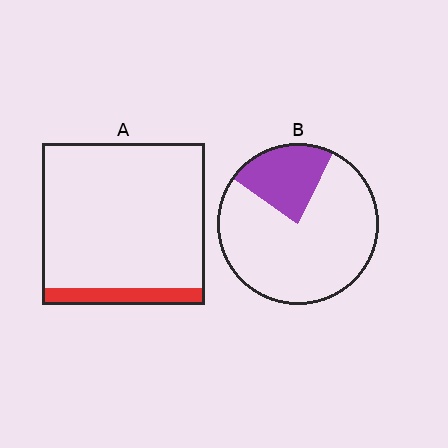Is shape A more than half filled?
No.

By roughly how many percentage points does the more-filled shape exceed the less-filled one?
By roughly 10 percentage points (B over A).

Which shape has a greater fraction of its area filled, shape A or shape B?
Shape B.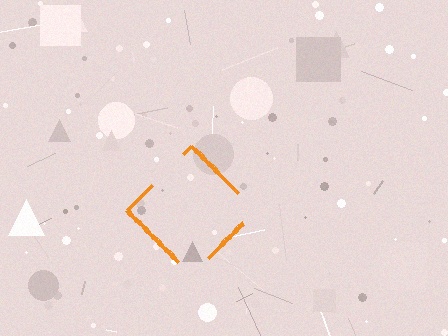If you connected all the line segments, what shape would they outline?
They would outline a diamond.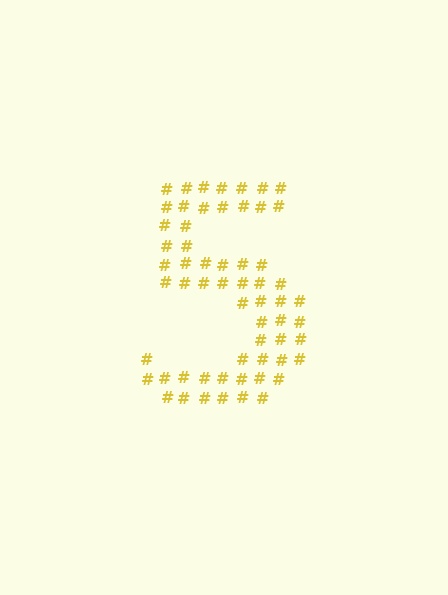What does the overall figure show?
The overall figure shows the digit 5.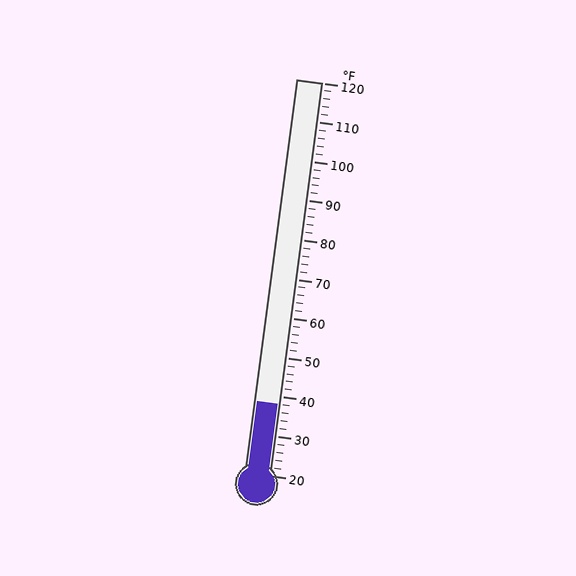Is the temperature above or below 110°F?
The temperature is below 110°F.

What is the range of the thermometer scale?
The thermometer scale ranges from 20°F to 120°F.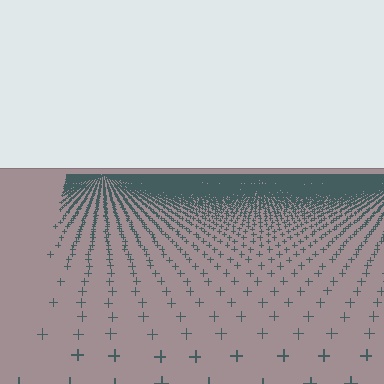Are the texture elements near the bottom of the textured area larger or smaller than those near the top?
Larger. Near the bottom, elements are closer to the viewer and appear at a bigger on-screen size.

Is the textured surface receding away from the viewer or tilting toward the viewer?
The surface is receding away from the viewer. Texture elements get smaller and denser toward the top.